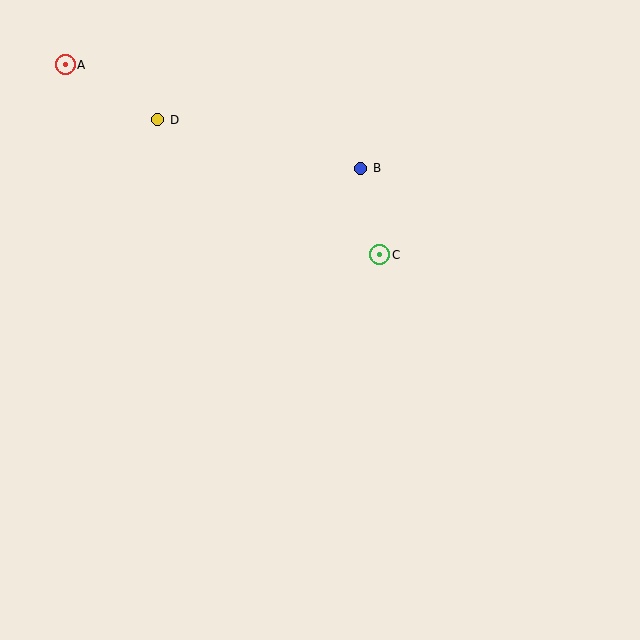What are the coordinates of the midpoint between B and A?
The midpoint between B and A is at (213, 116).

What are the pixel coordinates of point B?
Point B is at (361, 168).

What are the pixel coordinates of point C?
Point C is at (380, 255).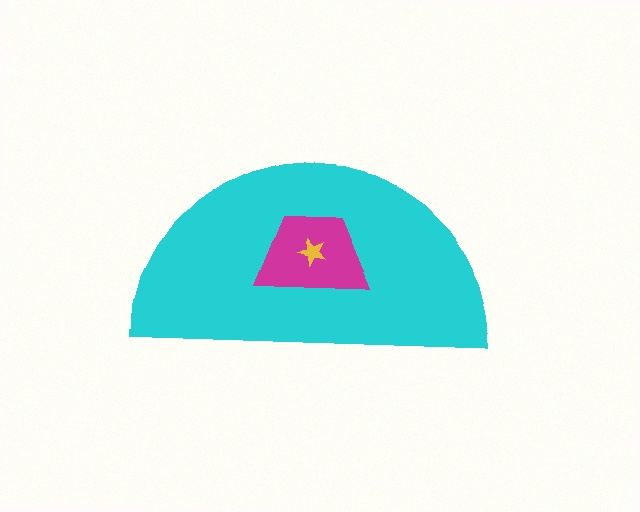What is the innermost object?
The yellow star.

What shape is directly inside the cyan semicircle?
The magenta trapezoid.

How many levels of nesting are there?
3.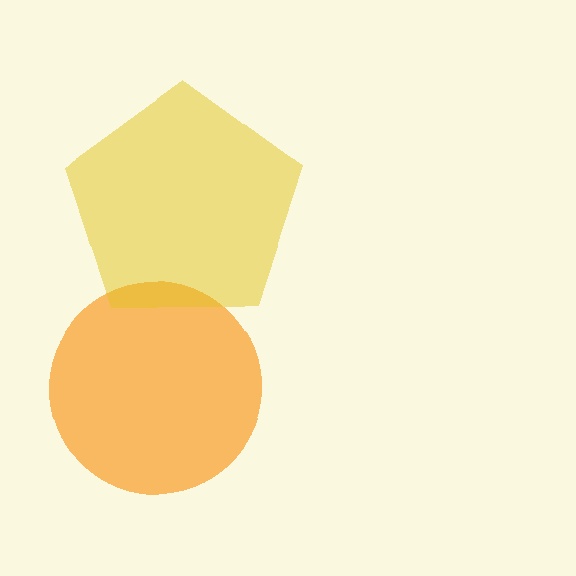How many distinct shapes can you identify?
There are 2 distinct shapes: an orange circle, a yellow pentagon.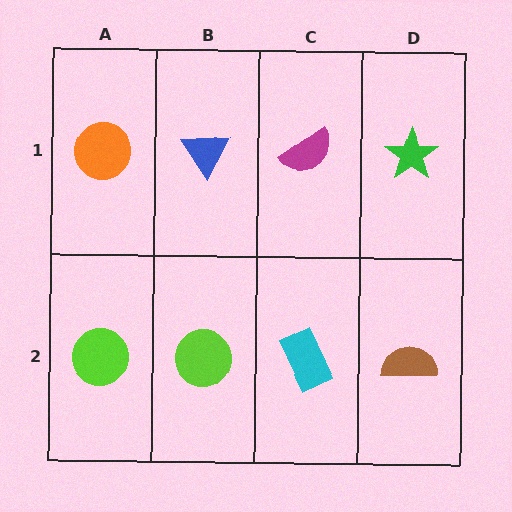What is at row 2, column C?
A cyan rectangle.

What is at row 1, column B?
A blue triangle.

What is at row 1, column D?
A green star.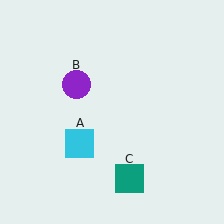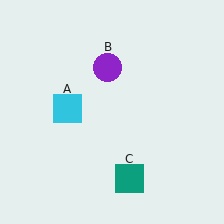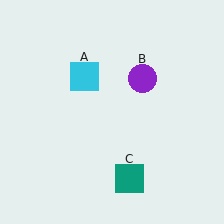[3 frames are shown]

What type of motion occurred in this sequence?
The cyan square (object A), purple circle (object B) rotated clockwise around the center of the scene.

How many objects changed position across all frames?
2 objects changed position: cyan square (object A), purple circle (object B).